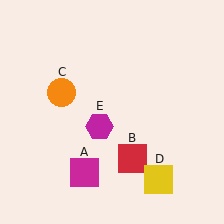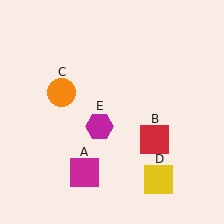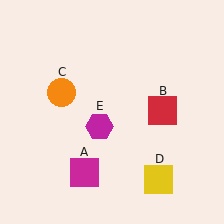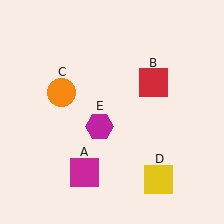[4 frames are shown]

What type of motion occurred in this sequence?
The red square (object B) rotated counterclockwise around the center of the scene.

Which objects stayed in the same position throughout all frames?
Magenta square (object A) and orange circle (object C) and yellow square (object D) and magenta hexagon (object E) remained stationary.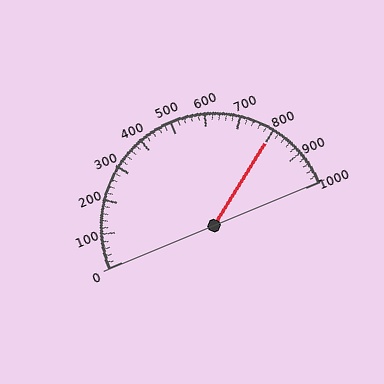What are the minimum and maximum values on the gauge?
The gauge ranges from 0 to 1000.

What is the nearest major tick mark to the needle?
The nearest major tick mark is 800.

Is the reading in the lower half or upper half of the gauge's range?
The reading is in the upper half of the range (0 to 1000).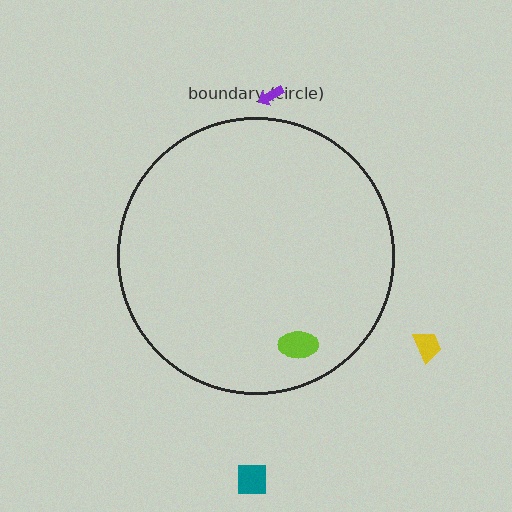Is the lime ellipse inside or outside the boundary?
Inside.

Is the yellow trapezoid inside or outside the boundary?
Outside.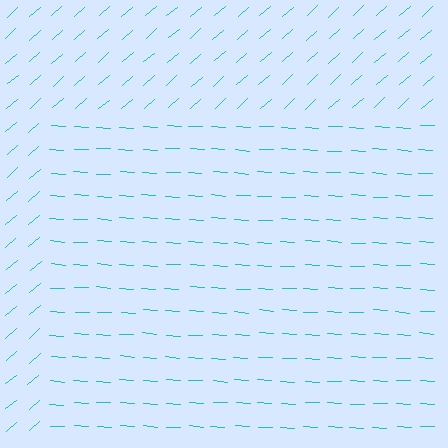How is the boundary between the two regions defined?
The boundary is defined purely by a change in line orientation (approximately 45 degrees difference). All lines are the same color and thickness.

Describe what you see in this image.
The image is filled with small cyan line segments. A rectangle region in the image has lines oriented differently from the surrounding lines, creating a visible texture boundary.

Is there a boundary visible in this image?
Yes, there is a texture boundary formed by a change in line orientation.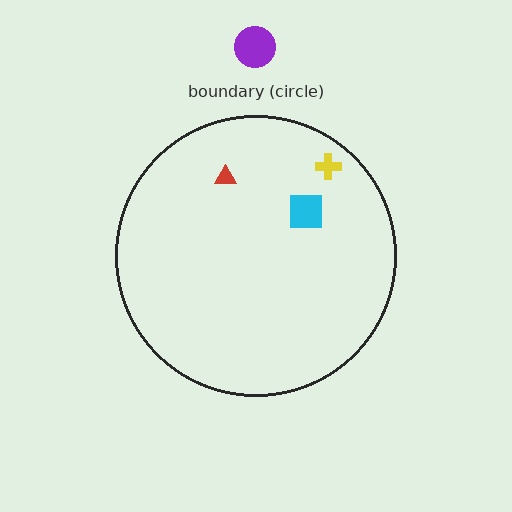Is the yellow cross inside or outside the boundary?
Inside.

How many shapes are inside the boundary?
3 inside, 1 outside.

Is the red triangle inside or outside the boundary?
Inside.